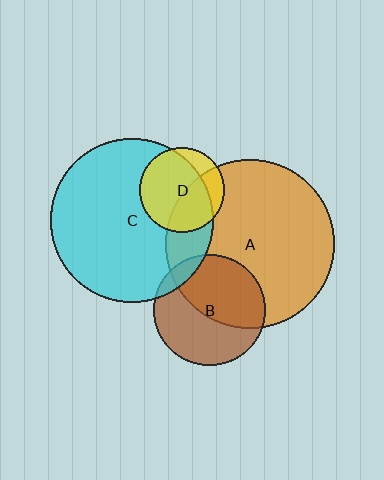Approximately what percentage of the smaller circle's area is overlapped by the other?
Approximately 50%.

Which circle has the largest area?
Circle A (orange).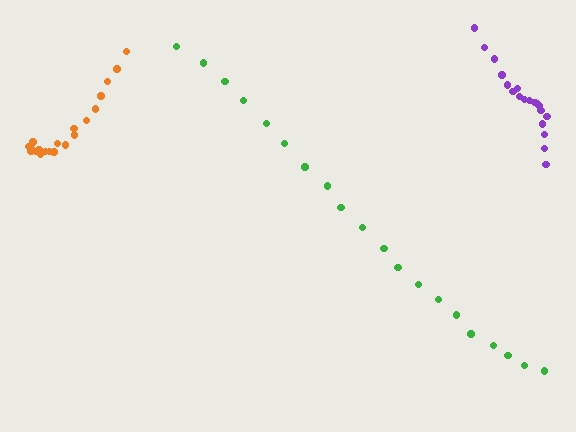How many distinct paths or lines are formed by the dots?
There are 3 distinct paths.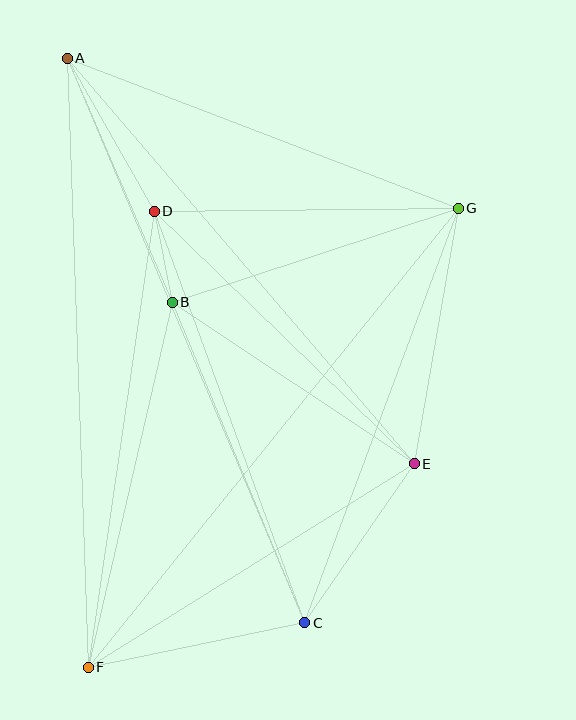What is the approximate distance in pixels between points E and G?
The distance between E and G is approximately 259 pixels.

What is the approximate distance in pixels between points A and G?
The distance between A and G is approximately 419 pixels.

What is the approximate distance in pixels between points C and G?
The distance between C and G is approximately 442 pixels.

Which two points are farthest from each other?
Points A and C are farthest from each other.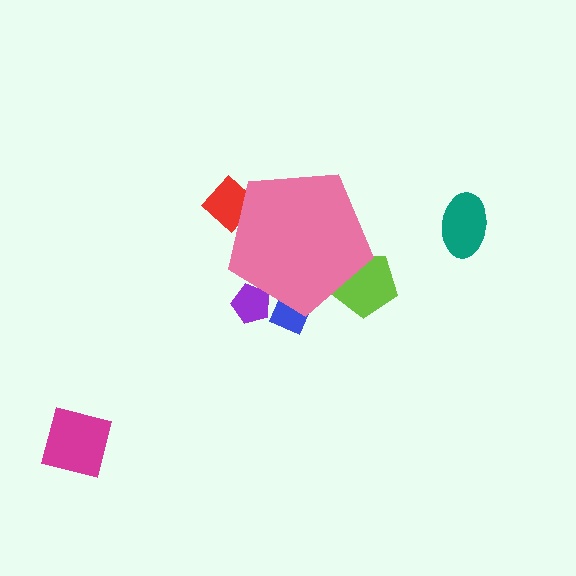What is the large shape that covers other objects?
A pink pentagon.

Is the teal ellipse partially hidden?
No, the teal ellipse is fully visible.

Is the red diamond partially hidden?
Yes, the red diamond is partially hidden behind the pink pentagon.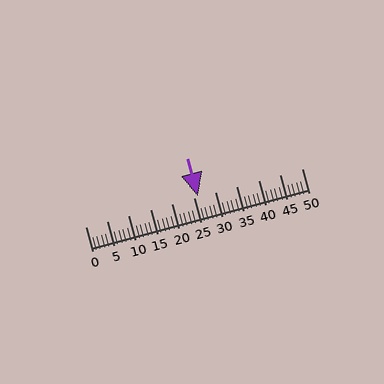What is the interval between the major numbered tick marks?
The major tick marks are spaced 5 units apart.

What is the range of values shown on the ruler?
The ruler shows values from 0 to 50.